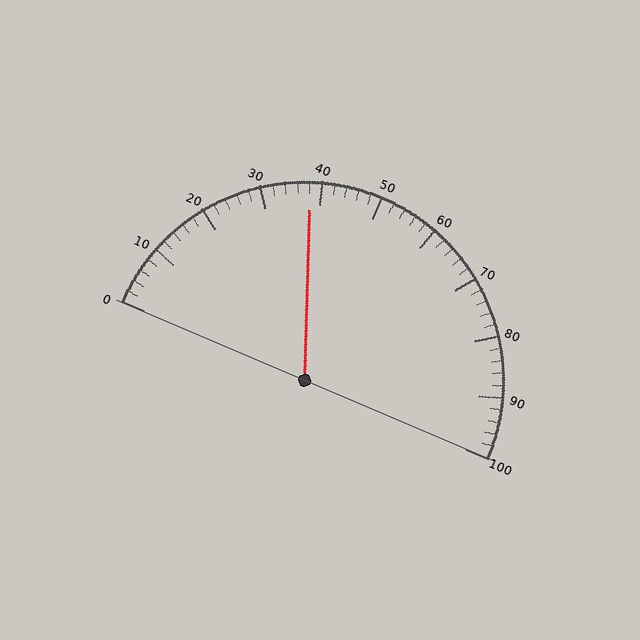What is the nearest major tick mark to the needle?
The nearest major tick mark is 40.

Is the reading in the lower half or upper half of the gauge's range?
The reading is in the lower half of the range (0 to 100).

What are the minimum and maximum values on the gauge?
The gauge ranges from 0 to 100.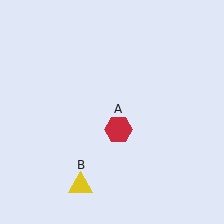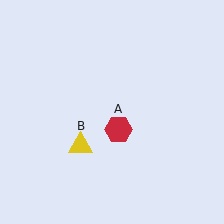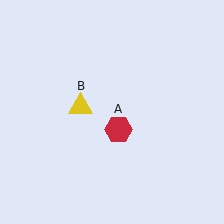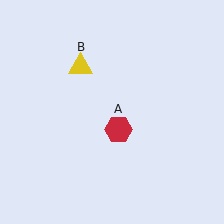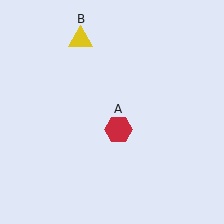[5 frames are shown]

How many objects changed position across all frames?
1 object changed position: yellow triangle (object B).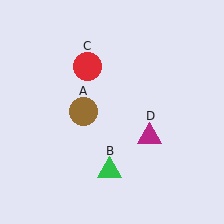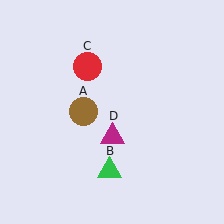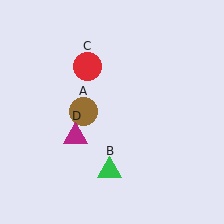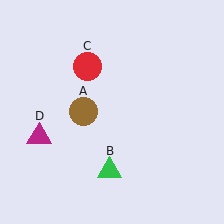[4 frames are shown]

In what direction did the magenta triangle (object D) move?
The magenta triangle (object D) moved left.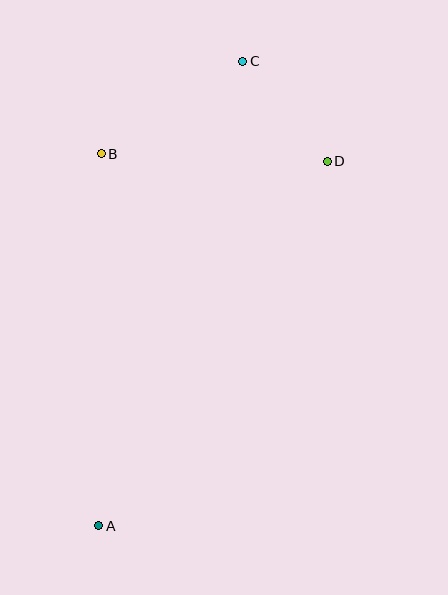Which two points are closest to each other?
Points C and D are closest to each other.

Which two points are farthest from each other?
Points A and C are farthest from each other.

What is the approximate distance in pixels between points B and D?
The distance between B and D is approximately 226 pixels.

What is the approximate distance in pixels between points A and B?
The distance between A and B is approximately 372 pixels.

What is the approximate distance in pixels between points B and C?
The distance between B and C is approximately 169 pixels.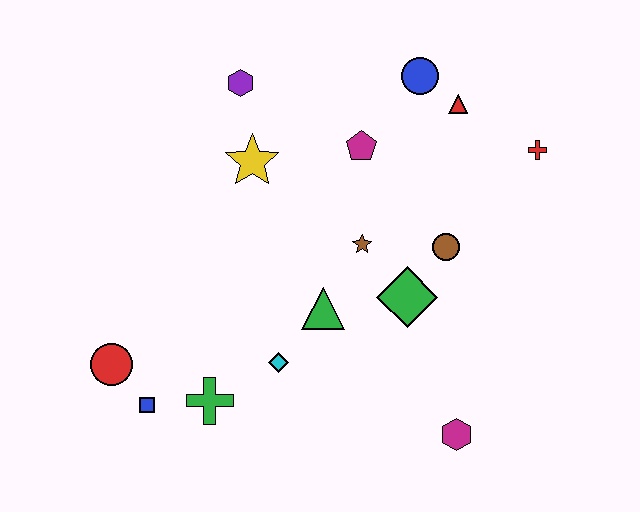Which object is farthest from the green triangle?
The red cross is farthest from the green triangle.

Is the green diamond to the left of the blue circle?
Yes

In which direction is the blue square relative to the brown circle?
The blue square is to the left of the brown circle.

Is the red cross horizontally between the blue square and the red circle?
No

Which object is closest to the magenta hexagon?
The green diamond is closest to the magenta hexagon.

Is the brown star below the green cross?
No